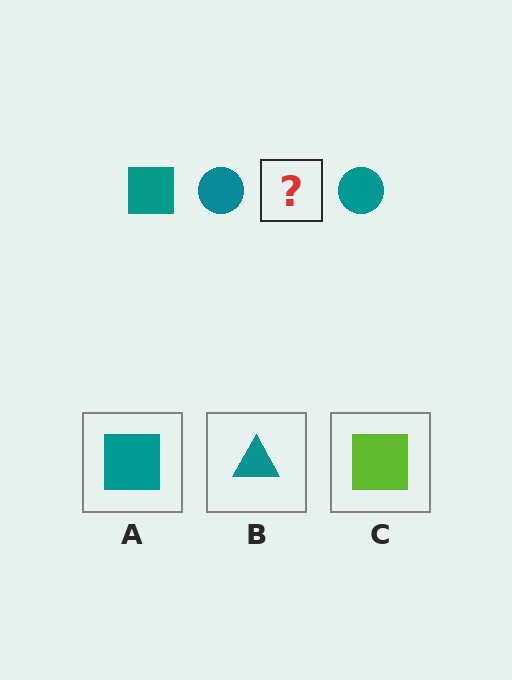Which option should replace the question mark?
Option A.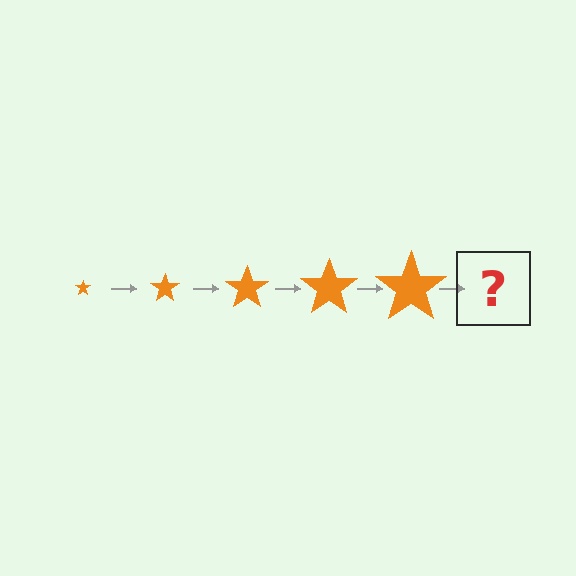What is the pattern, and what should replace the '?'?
The pattern is that the star gets progressively larger each step. The '?' should be an orange star, larger than the previous one.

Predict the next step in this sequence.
The next step is an orange star, larger than the previous one.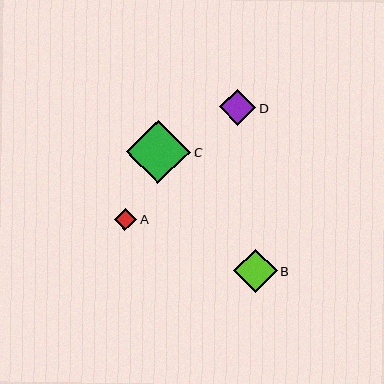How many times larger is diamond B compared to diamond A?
Diamond B is approximately 2.0 times the size of diamond A.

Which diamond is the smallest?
Diamond A is the smallest with a size of approximately 22 pixels.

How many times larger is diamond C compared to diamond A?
Diamond C is approximately 2.9 times the size of diamond A.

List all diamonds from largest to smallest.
From largest to smallest: C, B, D, A.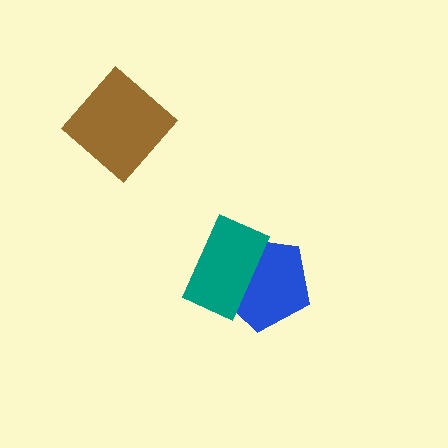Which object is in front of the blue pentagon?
The teal rectangle is in front of the blue pentagon.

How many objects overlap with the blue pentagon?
1 object overlaps with the blue pentagon.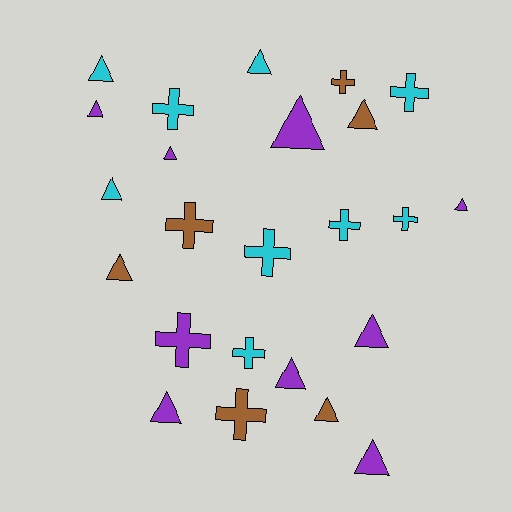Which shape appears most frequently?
Triangle, with 14 objects.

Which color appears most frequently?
Purple, with 9 objects.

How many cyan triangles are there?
There are 3 cyan triangles.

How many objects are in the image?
There are 24 objects.